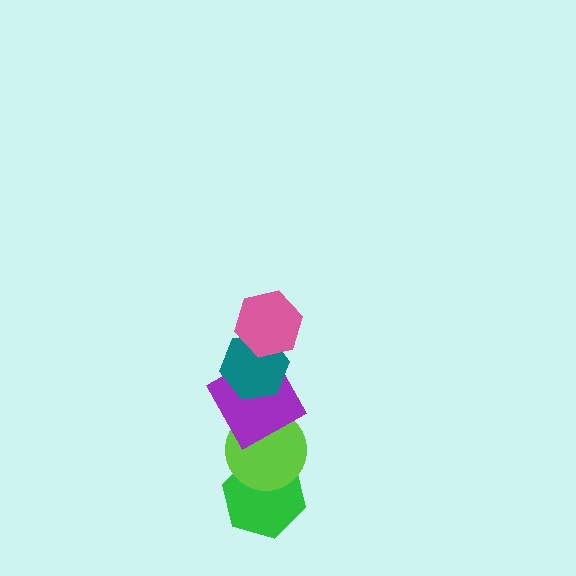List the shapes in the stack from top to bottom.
From top to bottom: the pink hexagon, the teal hexagon, the purple square, the lime circle, the green hexagon.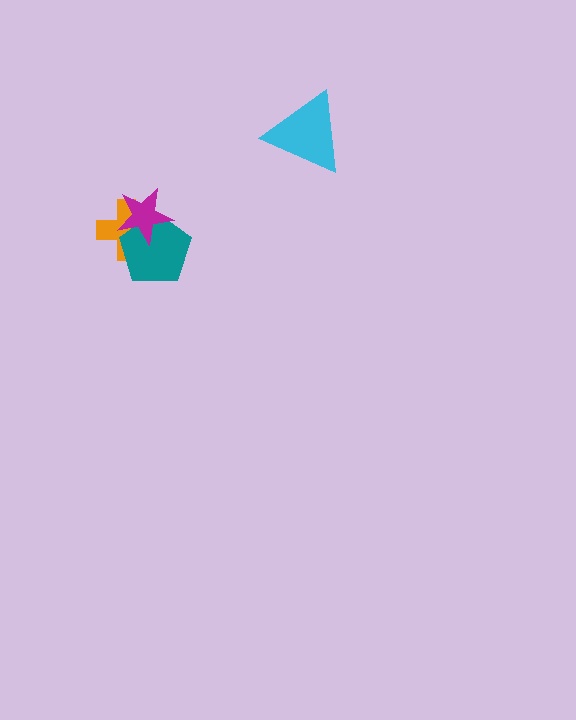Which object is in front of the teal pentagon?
The magenta star is in front of the teal pentagon.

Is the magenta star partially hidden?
No, no other shape covers it.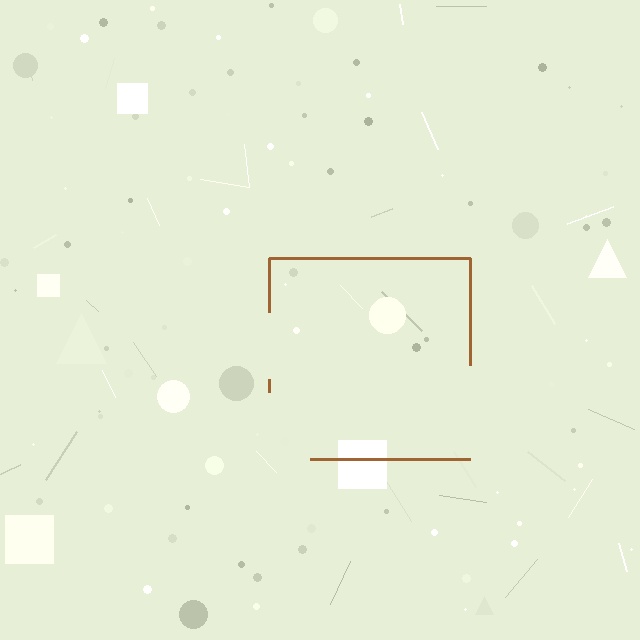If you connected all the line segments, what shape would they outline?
They would outline a square.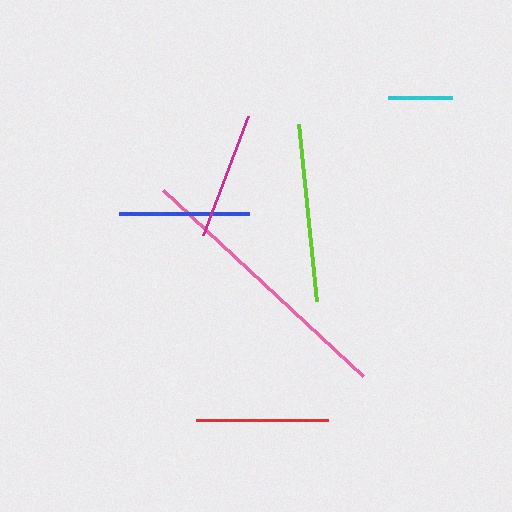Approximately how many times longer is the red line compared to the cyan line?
The red line is approximately 2.1 times the length of the cyan line.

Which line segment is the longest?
The pink line is the longest at approximately 273 pixels.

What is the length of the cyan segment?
The cyan segment is approximately 64 pixels long.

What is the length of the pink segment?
The pink segment is approximately 273 pixels long.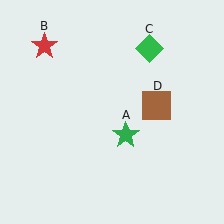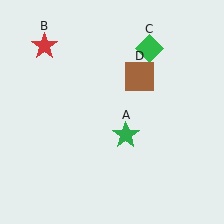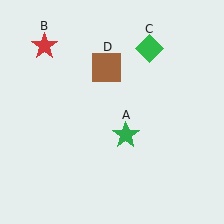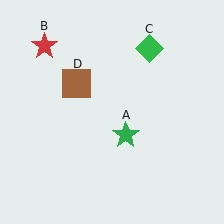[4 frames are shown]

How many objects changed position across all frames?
1 object changed position: brown square (object D).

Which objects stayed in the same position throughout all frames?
Green star (object A) and red star (object B) and green diamond (object C) remained stationary.